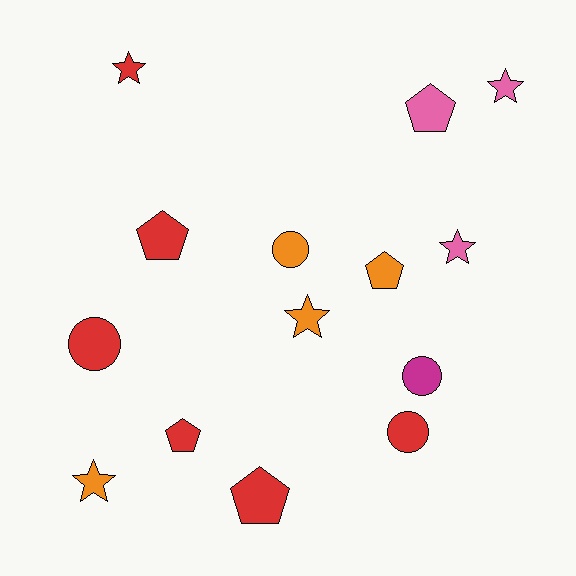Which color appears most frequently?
Red, with 6 objects.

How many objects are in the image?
There are 14 objects.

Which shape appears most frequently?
Pentagon, with 5 objects.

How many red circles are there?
There are 2 red circles.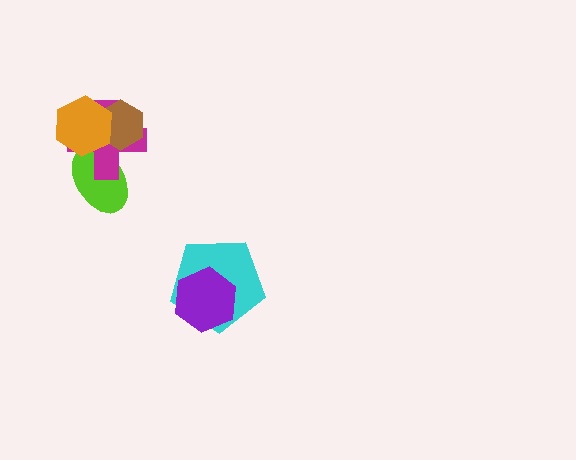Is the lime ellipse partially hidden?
Yes, it is partially covered by another shape.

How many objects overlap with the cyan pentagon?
1 object overlaps with the cyan pentagon.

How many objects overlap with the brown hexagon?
2 objects overlap with the brown hexagon.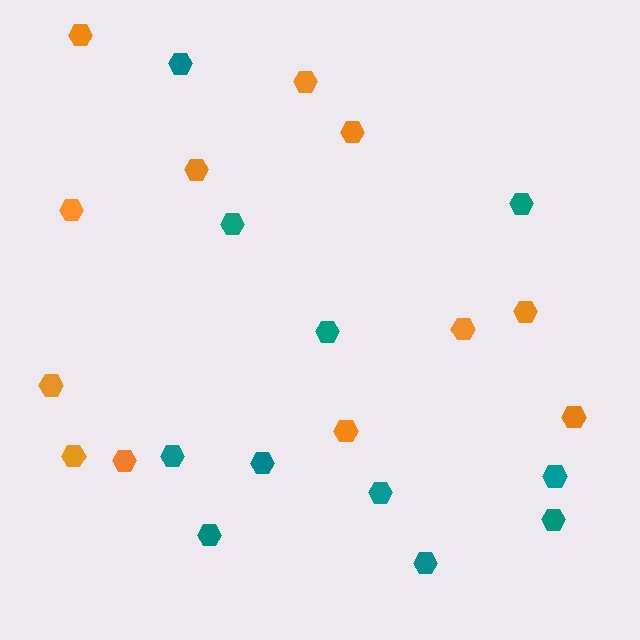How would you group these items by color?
There are 2 groups: one group of teal hexagons (11) and one group of orange hexagons (12).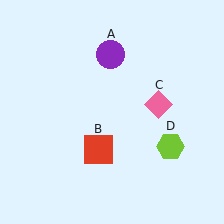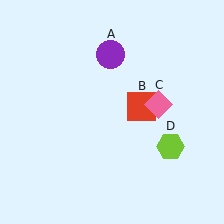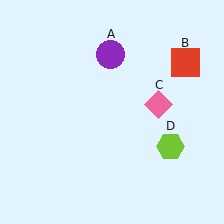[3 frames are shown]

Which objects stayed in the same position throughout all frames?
Purple circle (object A) and pink diamond (object C) and lime hexagon (object D) remained stationary.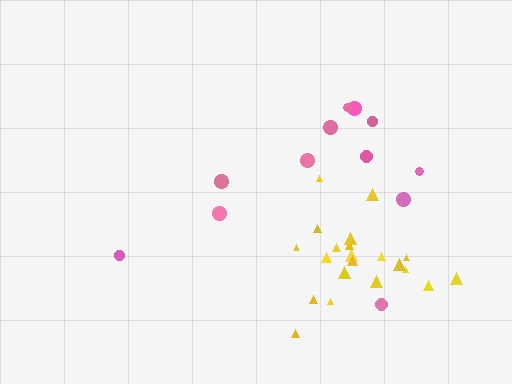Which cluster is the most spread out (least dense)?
Pink.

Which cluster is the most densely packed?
Yellow.